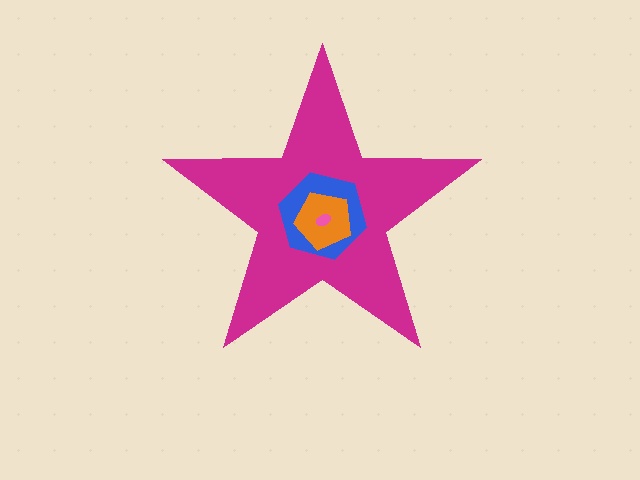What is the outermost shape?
The magenta star.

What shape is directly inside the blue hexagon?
The orange pentagon.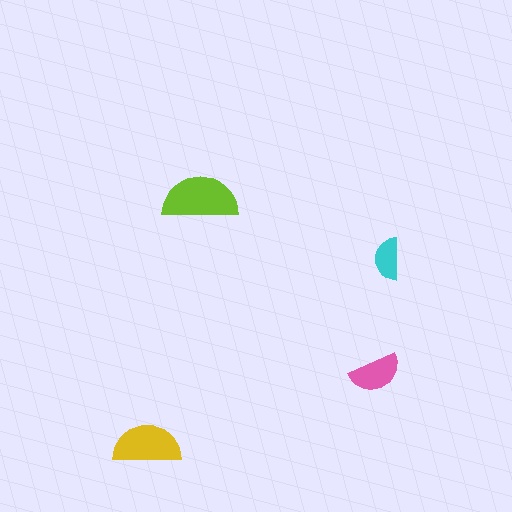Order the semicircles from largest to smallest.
the lime one, the yellow one, the pink one, the cyan one.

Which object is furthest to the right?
The cyan semicircle is rightmost.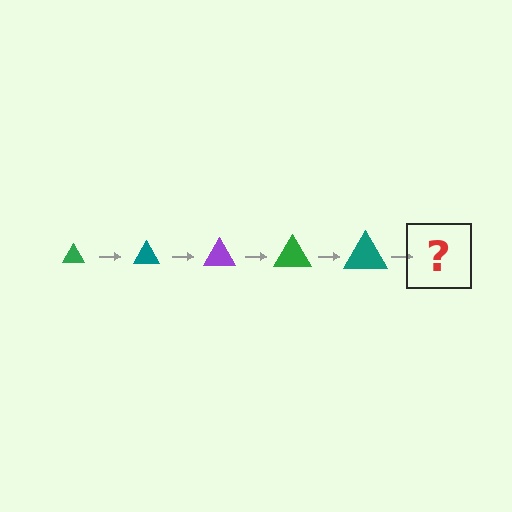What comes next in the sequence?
The next element should be a purple triangle, larger than the previous one.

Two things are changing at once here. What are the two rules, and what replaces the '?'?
The two rules are that the triangle grows larger each step and the color cycles through green, teal, and purple. The '?' should be a purple triangle, larger than the previous one.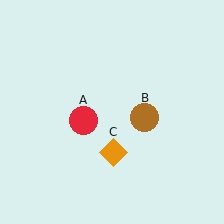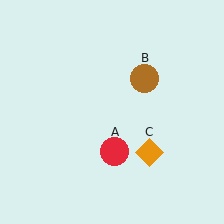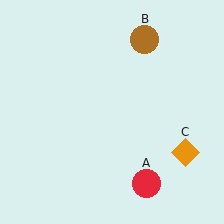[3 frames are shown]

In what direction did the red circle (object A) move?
The red circle (object A) moved down and to the right.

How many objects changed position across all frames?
3 objects changed position: red circle (object A), brown circle (object B), orange diamond (object C).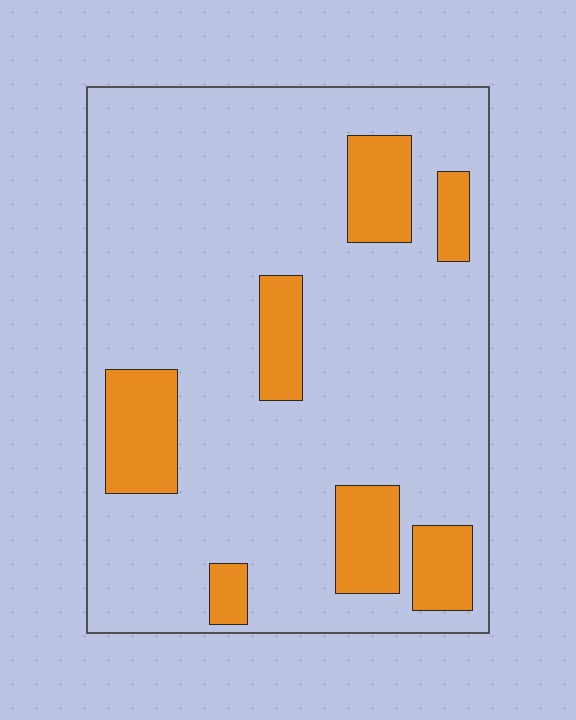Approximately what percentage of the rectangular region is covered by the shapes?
Approximately 20%.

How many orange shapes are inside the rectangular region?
7.